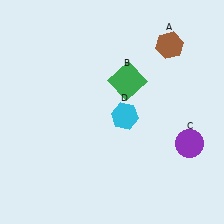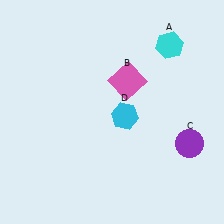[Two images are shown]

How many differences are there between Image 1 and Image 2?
There are 2 differences between the two images.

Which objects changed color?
A changed from brown to cyan. B changed from green to pink.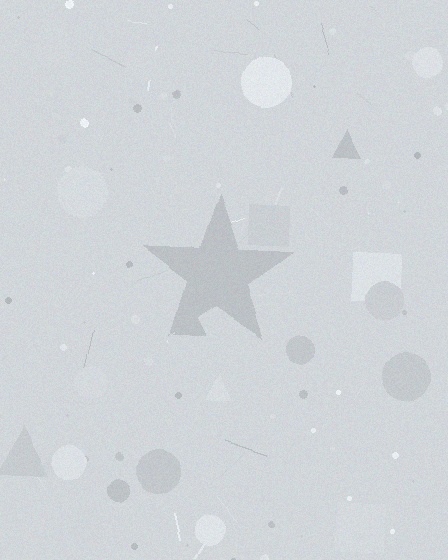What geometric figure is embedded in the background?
A star is embedded in the background.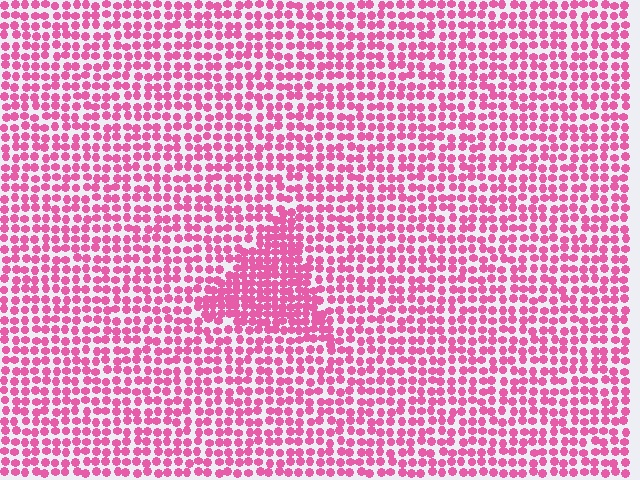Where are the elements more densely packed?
The elements are more densely packed inside the triangle boundary.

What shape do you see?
I see a triangle.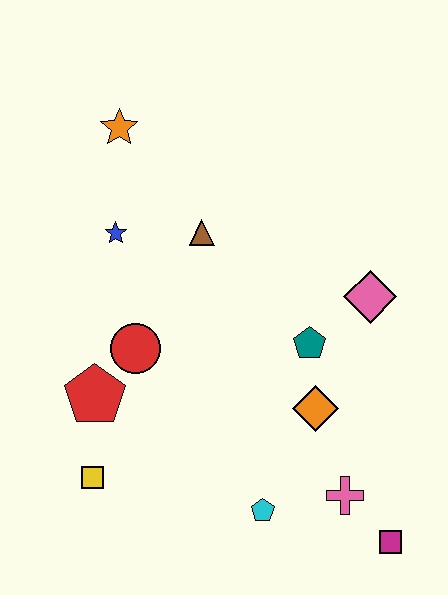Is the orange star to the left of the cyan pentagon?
Yes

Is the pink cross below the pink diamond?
Yes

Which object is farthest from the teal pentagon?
The orange star is farthest from the teal pentagon.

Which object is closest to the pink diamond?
The teal pentagon is closest to the pink diamond.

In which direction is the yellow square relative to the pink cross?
The yellow square is to the left of the pink cross.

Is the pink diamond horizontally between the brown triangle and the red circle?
No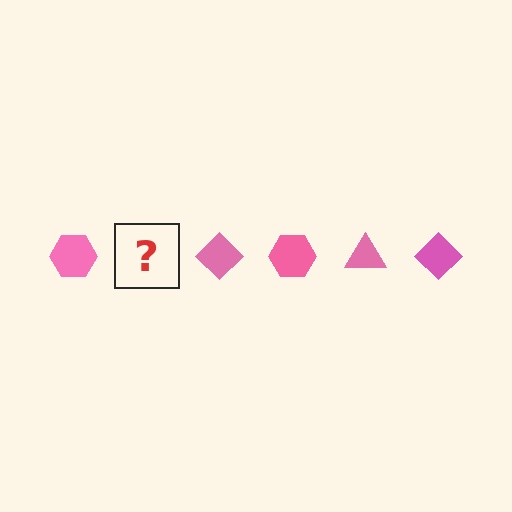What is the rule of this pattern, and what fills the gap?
The rule is that the pattern cycles through hexagon, triangle, diamond shapes in pink. The gap should be filled with a pink triangle.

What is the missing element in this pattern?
The missing element is a pink triangle.